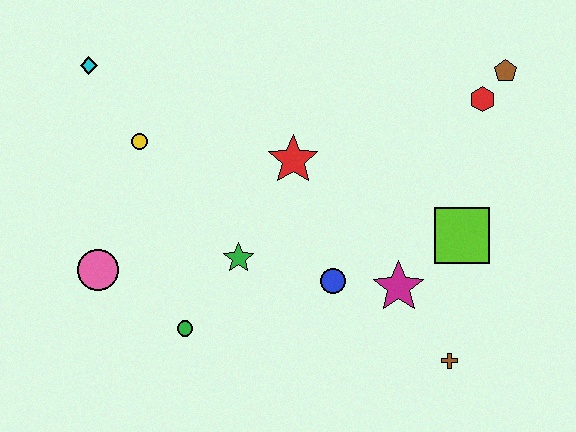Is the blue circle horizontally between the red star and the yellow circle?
No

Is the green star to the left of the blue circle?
Yes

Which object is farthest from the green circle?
The brown pentagon is farthest from the green circle.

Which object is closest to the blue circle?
The magenta star is closest to the blue circle.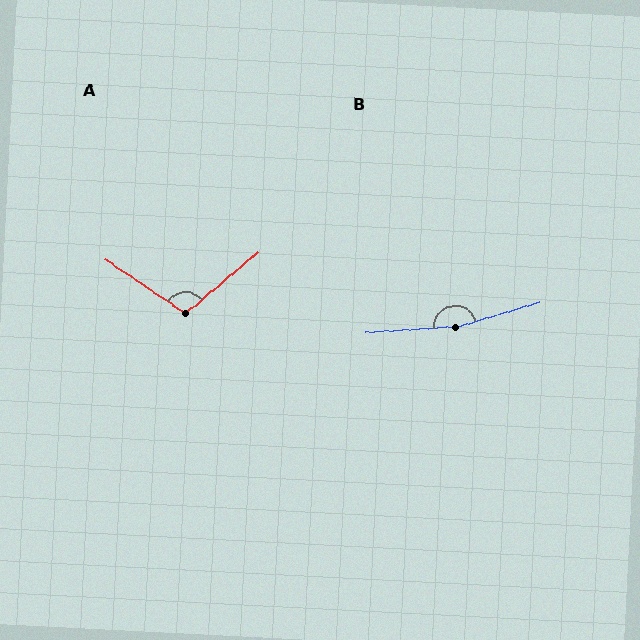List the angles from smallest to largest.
A (106°), B (168°).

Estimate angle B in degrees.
Approximately 168 degrees.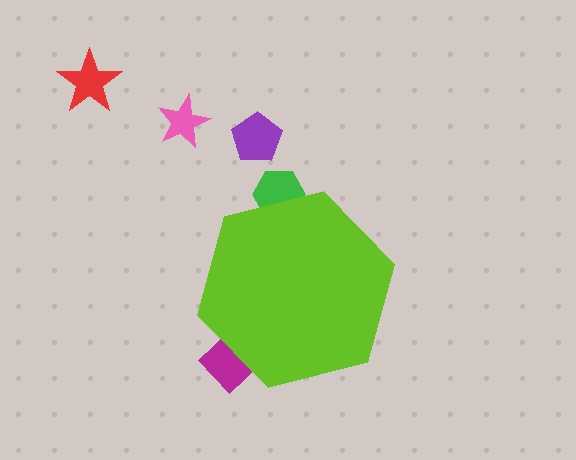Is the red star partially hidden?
No, the red star is fully visible.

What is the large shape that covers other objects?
A lime hexagon.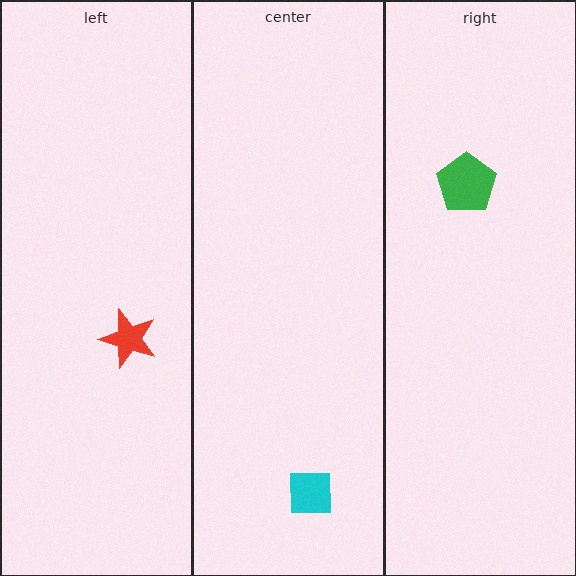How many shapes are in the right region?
1.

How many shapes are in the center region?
1.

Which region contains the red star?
The left region.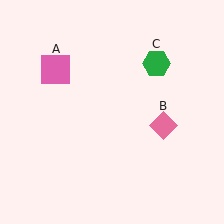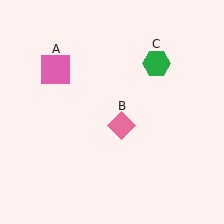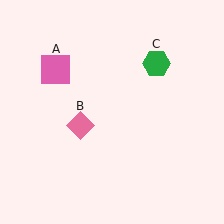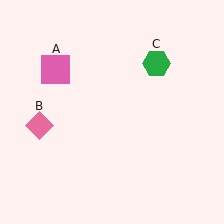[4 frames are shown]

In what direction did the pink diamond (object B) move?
The pink diamond (object B) moved left.